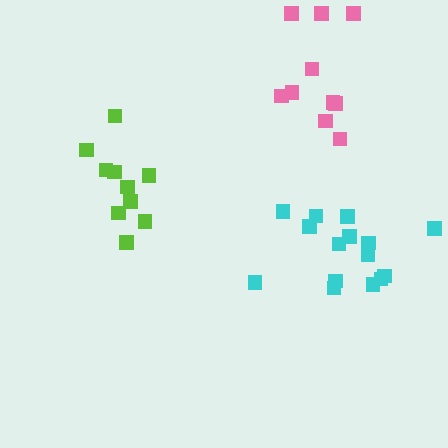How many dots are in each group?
Group 1: 10 dots, Group 2: 15 dots, Group 3: 10 dots (35 total).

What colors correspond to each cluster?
The clusters are colored: lime, cyan, pink.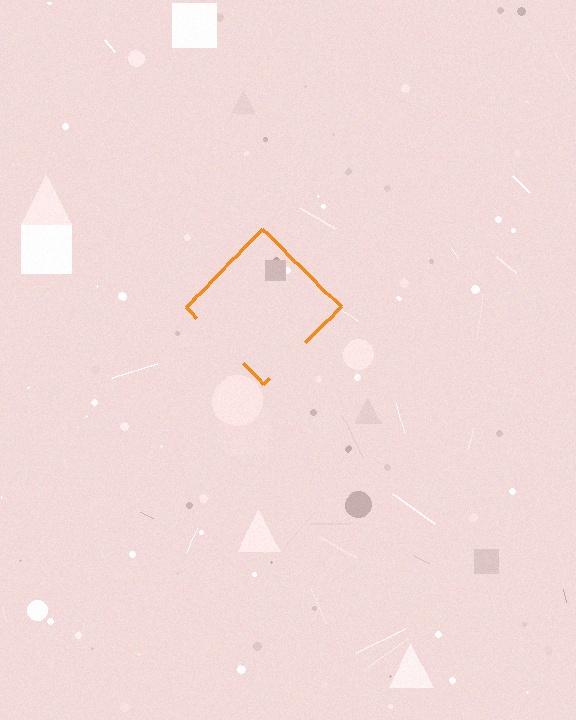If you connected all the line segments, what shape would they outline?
They would outline a diamond.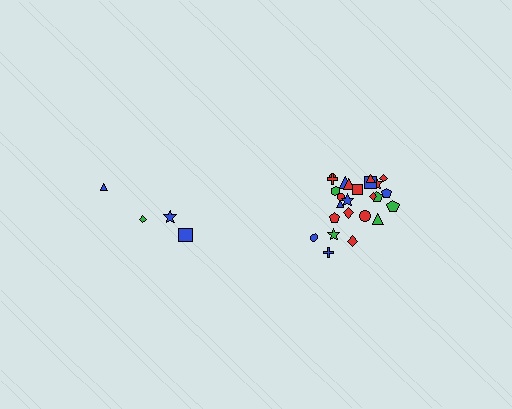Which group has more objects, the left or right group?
The right group.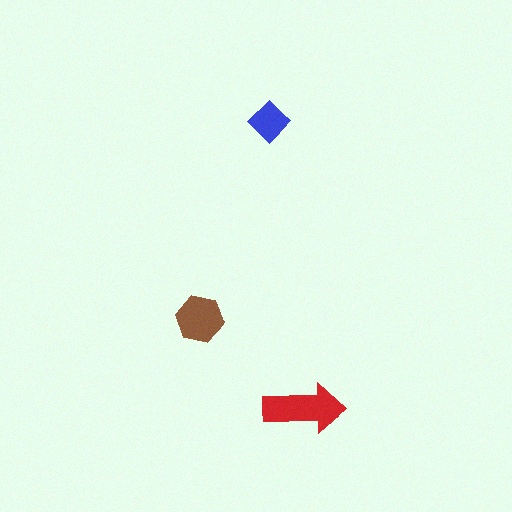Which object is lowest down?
The red arrow is bottommost.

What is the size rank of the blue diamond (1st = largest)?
3rd.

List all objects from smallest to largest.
The blue diamond, the brown hexagon, the red arrow.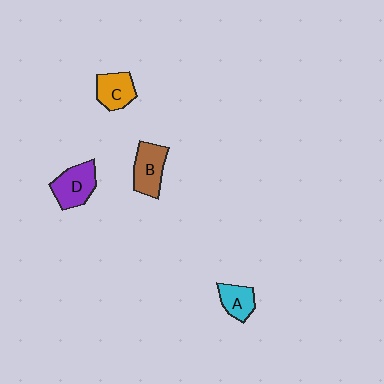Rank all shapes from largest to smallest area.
From largest to smallest: D (purple), B (brown), C (orange), A (cyan).